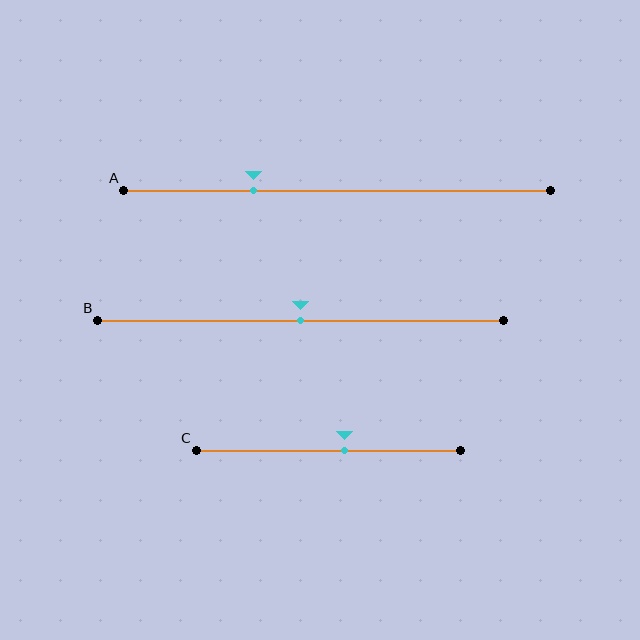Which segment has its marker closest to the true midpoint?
Segment B has its marker closest to the true midpoint.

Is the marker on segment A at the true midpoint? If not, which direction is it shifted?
No, the marker on segment A is shifted to the left by about 20% of the segment length.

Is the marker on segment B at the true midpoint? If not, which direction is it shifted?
Yes, the marker on segment B is at the true midpoint.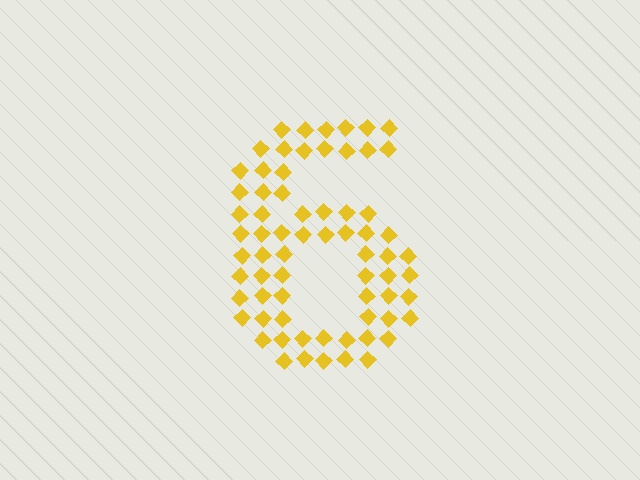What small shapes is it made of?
It is made of small diamonds.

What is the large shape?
The large shape is the digit 6.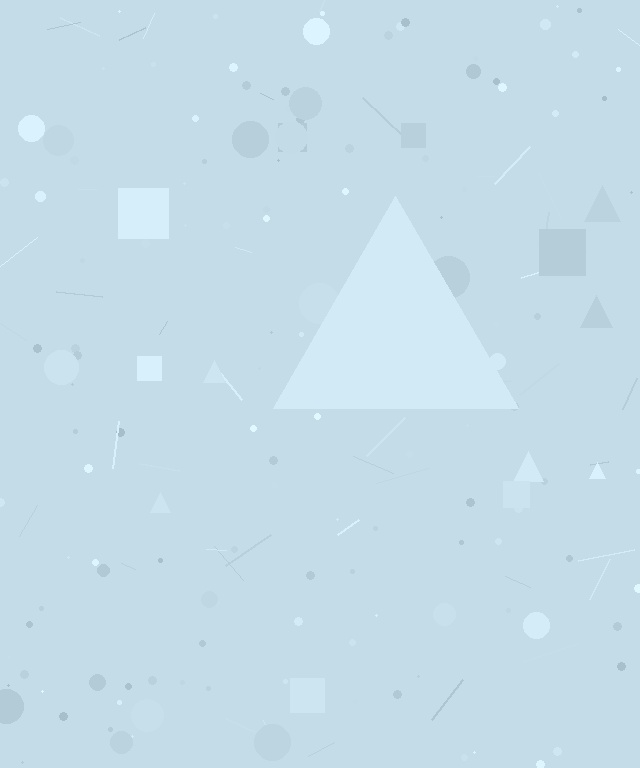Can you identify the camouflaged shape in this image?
The camouflaged shape is a triangle.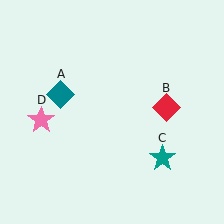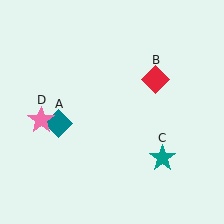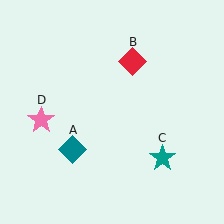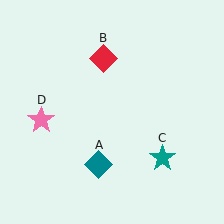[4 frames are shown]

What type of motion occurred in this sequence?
The teal diamond (object A), red diamond (object B) rotated counterclockwise around the center of the scene.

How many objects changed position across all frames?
2 objects changed position: teal diamond (object A), red diamond (object B).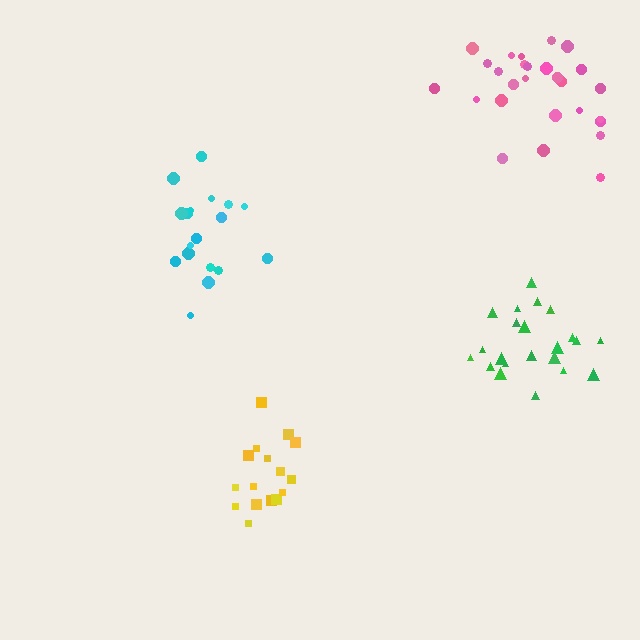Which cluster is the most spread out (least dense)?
Pink.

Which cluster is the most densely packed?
Green.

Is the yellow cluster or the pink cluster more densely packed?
Yellow.